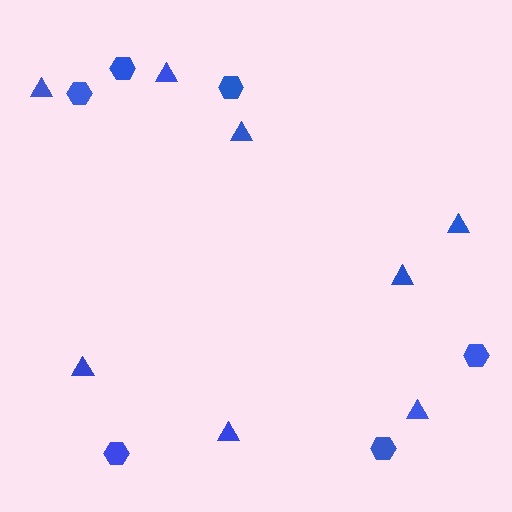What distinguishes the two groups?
There are 2 groups: one group of hexagons (6) and one group of triangles (8).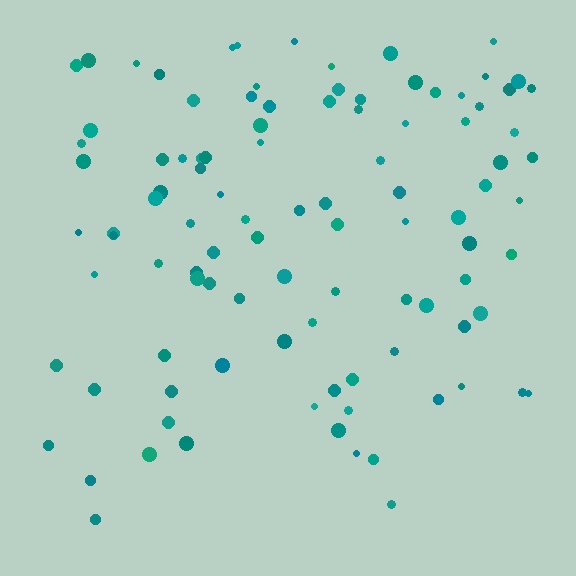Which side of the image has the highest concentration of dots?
The top.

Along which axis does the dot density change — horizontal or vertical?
Vertical.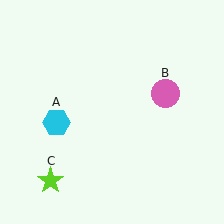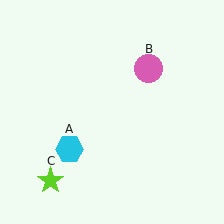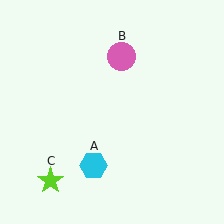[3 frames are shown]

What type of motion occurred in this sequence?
The cyan hexagon (object A), pink circle (object B) rotated counterclockwise around the center of the scene.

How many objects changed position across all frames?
2 objects changed position: cyan hexagon (object A), pink circle (object B).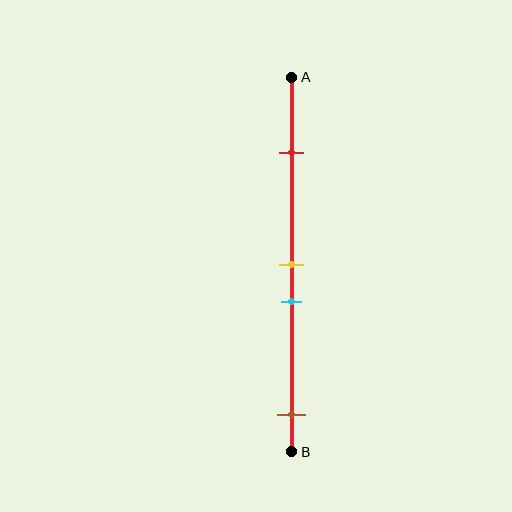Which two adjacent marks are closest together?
The yellow and cyan marks are the closest adjacent pair.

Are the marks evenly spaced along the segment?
No, the marks are not evenly spaced.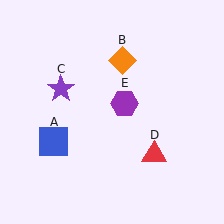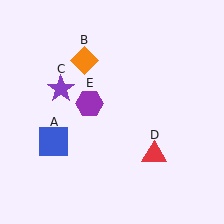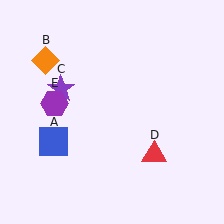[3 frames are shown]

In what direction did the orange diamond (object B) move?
The orange diamond (object B) moved left.